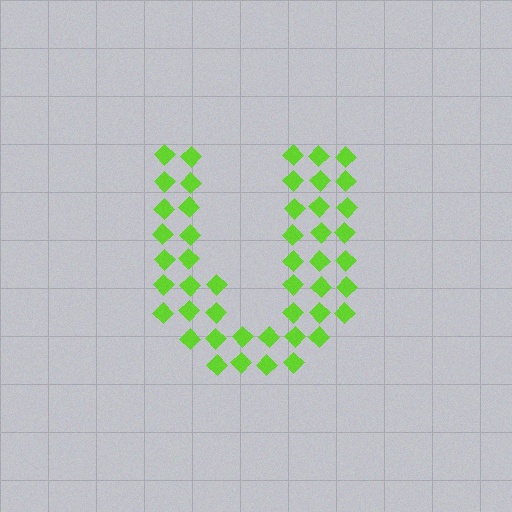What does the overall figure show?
The overall figure shows the letter U.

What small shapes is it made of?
It is made of small diamonds.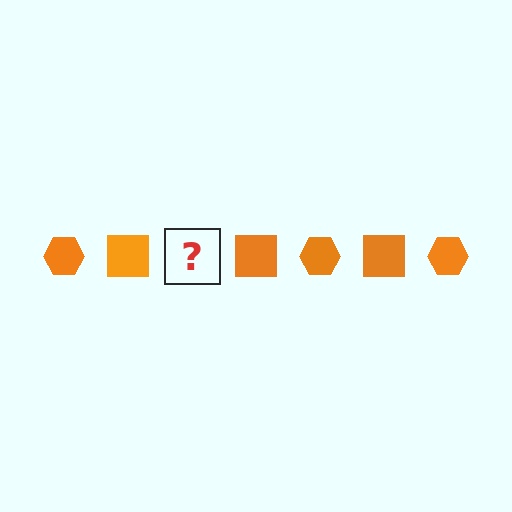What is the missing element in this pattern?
The missing element is an orange hexagon.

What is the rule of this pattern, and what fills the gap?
The rule is that the pattern cycles through hexagon, square shapes in orange. The gap should be filled with an orange hexagon.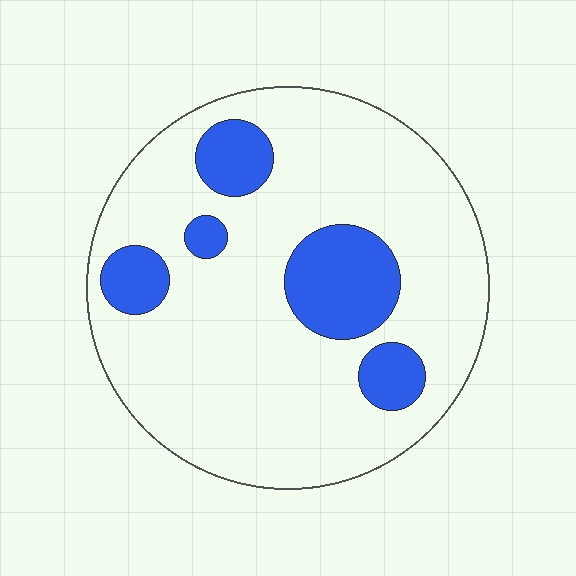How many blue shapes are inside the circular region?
5.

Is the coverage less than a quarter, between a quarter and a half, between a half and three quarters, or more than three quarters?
Less than a quarter.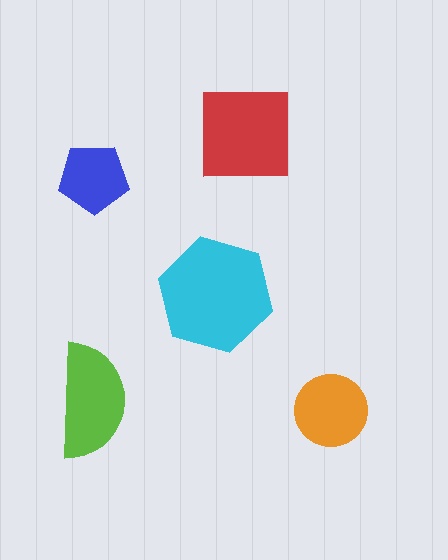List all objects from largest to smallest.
The cyan hexagon, the red square, the lime semicircle, the orange circle, the blue pentagon.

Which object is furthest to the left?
The blue pentagon is leftmost.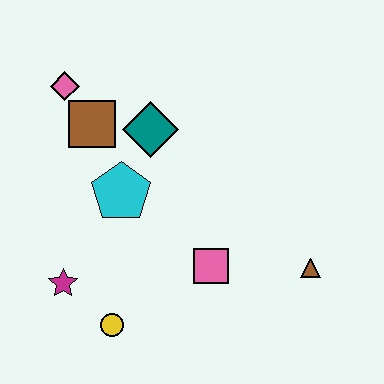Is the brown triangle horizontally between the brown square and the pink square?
No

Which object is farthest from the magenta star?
The brown triangle is farthest from the magenta star.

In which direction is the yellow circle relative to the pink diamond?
The yellow circle is below the pink diamond.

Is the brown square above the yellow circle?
Yes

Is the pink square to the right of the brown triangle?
No